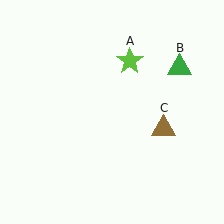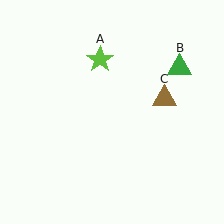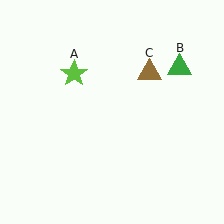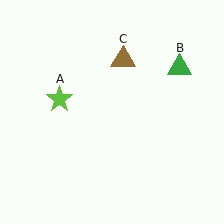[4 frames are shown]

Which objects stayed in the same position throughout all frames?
Green triangle (object B) remained stationary.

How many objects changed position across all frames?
2 objects changed position: lime star (object A), brown triangle (object C).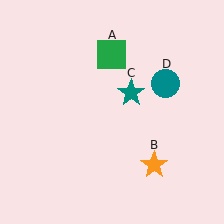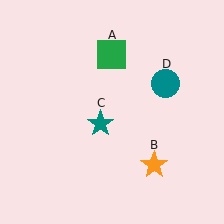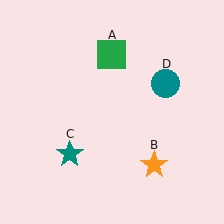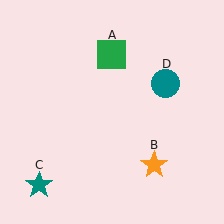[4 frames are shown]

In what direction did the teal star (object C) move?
The teal star (object C) moved down and to the left.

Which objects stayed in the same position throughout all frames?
Green square (object A) and orange star (object B) and teal circle (object D) remained stationary.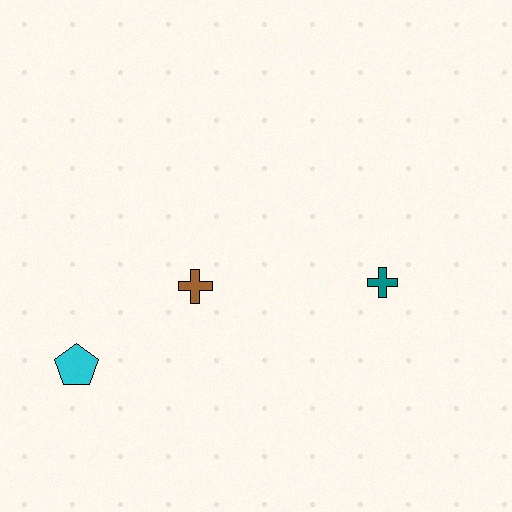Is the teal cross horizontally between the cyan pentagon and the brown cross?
No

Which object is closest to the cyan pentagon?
The brown cross is closest to the cyan pentagon.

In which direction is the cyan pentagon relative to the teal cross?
The cyan pentagon is to the left of the teal cross.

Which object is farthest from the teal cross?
The cyan pentagon is farthest from the teal cross.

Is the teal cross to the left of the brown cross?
No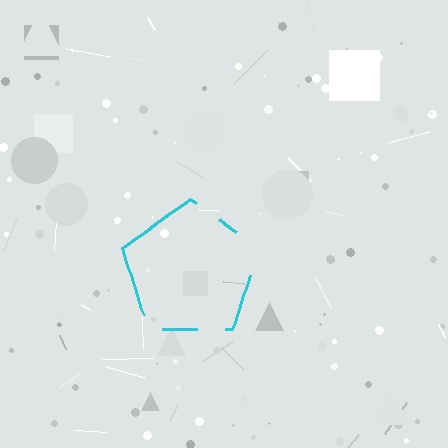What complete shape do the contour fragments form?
The contour fragments form a pentagon.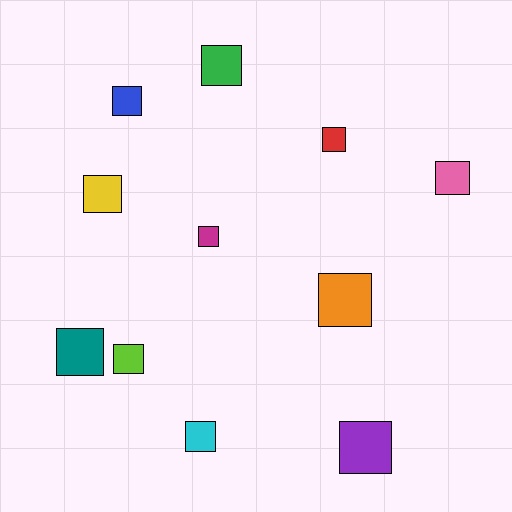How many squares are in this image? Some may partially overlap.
There are 11 squares.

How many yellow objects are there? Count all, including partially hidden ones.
There is 1 yellow object.